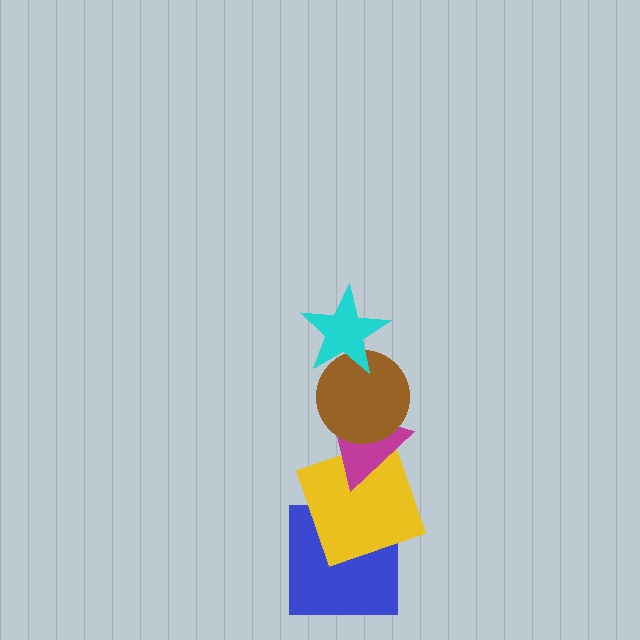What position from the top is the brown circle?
The brown circle is 2nd from the top.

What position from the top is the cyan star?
The cyan star is 1st from the top.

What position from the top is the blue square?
The blue square is 5th from the top.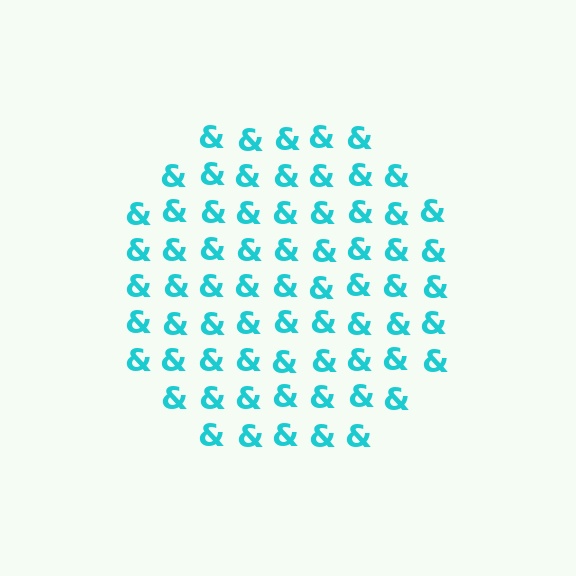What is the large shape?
The large shape is a circle.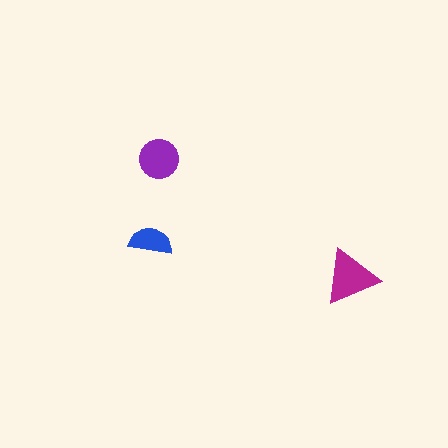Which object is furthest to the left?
The blue semicircle is leftmost.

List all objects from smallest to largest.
The blue semicircle, the purple circle, the magenta triangle.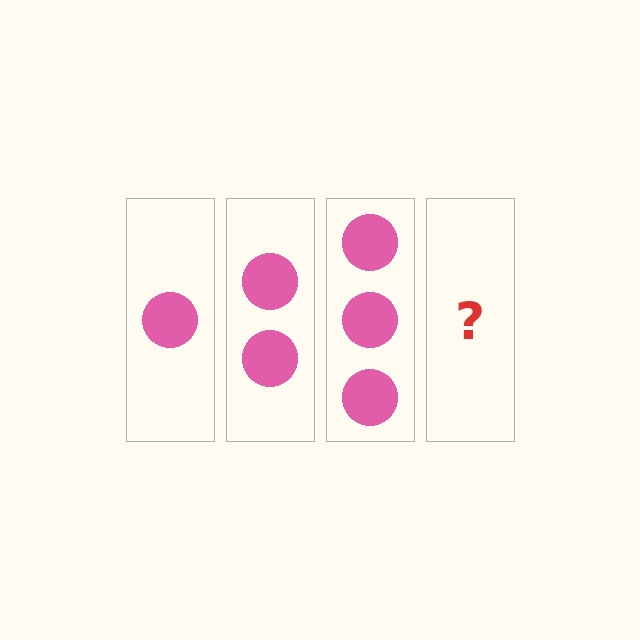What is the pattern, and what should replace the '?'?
The pattern is that each step adds one more circle. The '?' should be 4 circles.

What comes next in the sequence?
The next element should be 4 circles.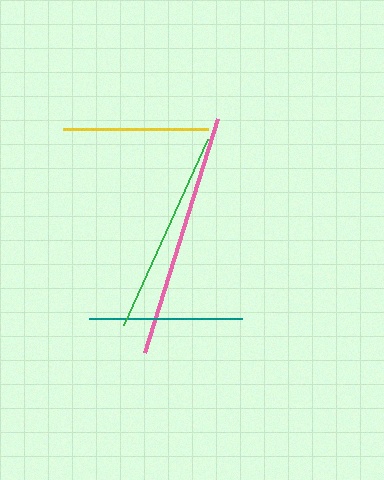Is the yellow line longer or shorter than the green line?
The green line is longer than the yellow line.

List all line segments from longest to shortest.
From longest to shortest: pink, green, teal, yellow.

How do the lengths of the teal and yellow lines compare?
The teal and yellow lines are approximately the same length.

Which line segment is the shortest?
The yellow line is the shortest at approximately 145 pixels.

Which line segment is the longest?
The pink line is the longest at approximately 245 pixels.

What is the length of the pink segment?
The pink segment is approximately 245 pixels long.